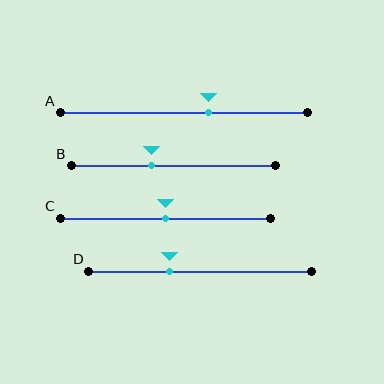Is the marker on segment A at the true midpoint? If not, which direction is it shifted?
No, the marker on segment A is shifted to the right by about 10% of the segment length.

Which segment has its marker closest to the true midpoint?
Segment C has its marker closest to the true midpoint.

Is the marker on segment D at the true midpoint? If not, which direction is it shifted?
No, the marker on segment D is shifted to the left by about 14% of the segment length.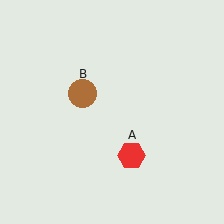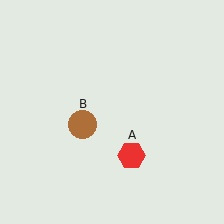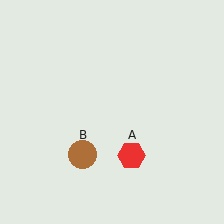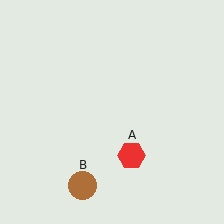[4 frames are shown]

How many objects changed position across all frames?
1 object changed position: brown circle (object B).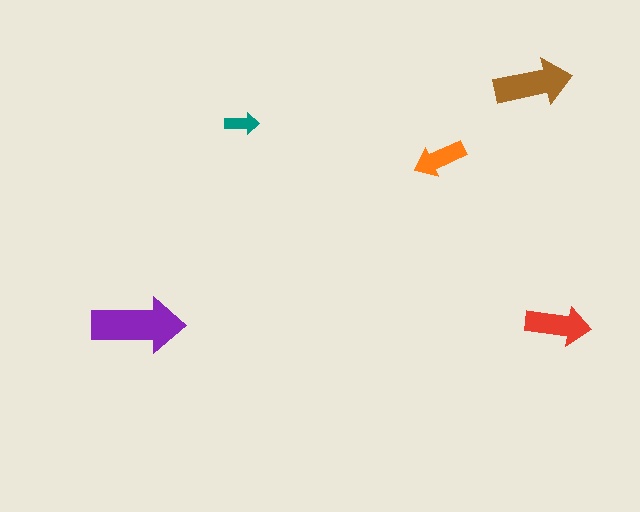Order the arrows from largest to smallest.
the purple one, the brown one, the red one, the orange one, the teal one.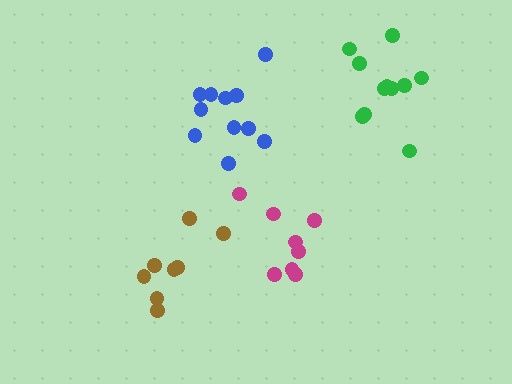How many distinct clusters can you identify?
There are 4 distinct clusters.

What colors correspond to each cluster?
The clusters are colored: magenta, blue, green, brown.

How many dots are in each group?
Group 1: 8 dots, Group 2: 11 dots, Group 3: 11 dots, Group 4: 8 dots (38 total).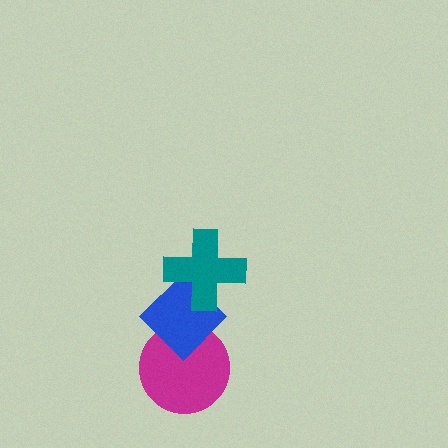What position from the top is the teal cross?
The teal cross is 1st from the top.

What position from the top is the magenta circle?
The magenta circle is 3rd from the top.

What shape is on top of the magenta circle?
The blue diamond is on top of the magenta circle.